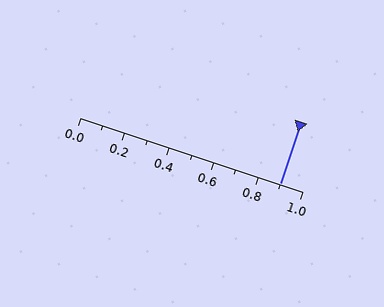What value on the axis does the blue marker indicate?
The marker indicates approximately 0.9.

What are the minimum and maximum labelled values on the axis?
The axis runs from 0.0 to 1.0.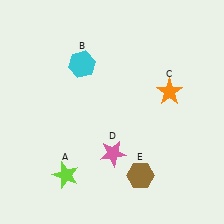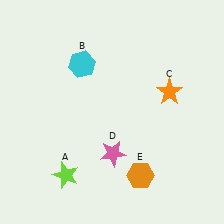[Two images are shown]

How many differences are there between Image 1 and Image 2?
There is 1 difference between the two images.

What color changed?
The hexagon (E) changed from brown in Image 1 to orange in Image 2.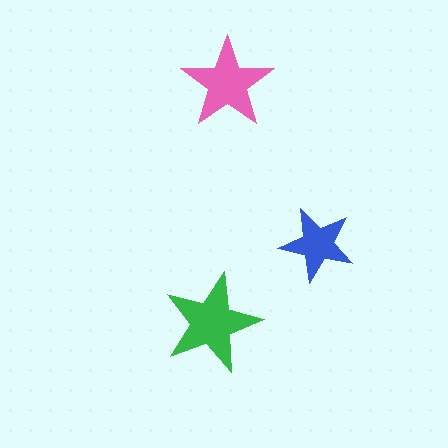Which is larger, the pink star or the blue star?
The pink one.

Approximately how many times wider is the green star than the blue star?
About 1.5 times wider.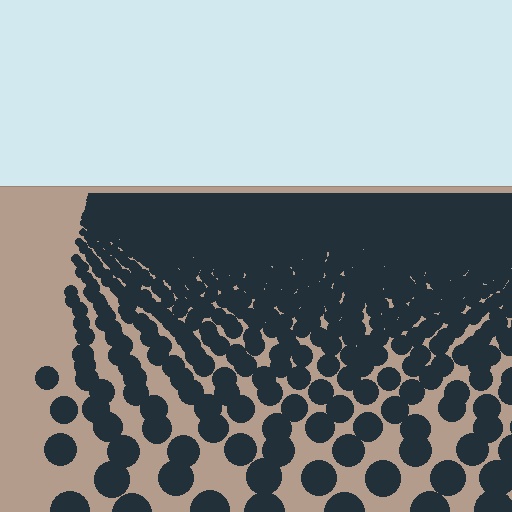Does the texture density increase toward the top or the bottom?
Density increases toward the top.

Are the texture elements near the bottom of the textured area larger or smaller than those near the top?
Larger. Near the bottom, elements are closer to the viewer and appear at a bigger on-screen size.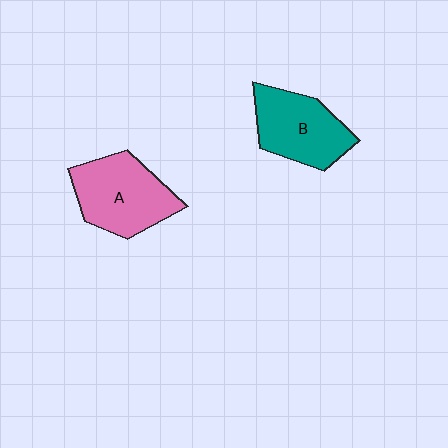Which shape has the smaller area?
Shape B (teal).